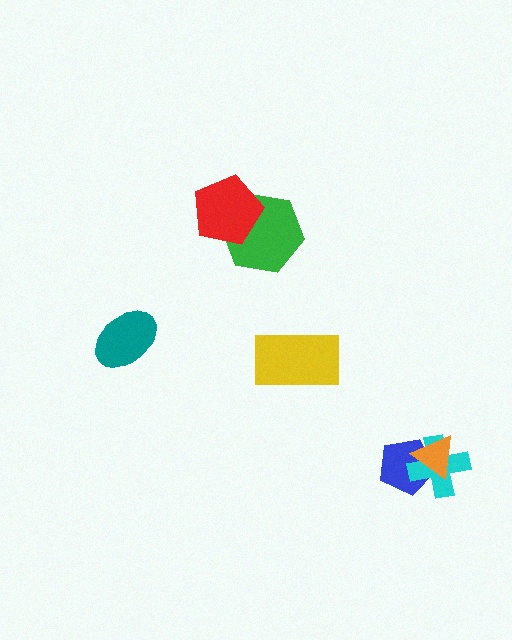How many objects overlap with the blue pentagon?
2 objects overlap with the blue pentagon.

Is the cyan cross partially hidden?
Yes, it is partially covered by another shape.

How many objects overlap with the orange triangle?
2 objects overlap with the orange triangle.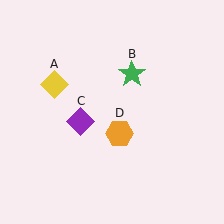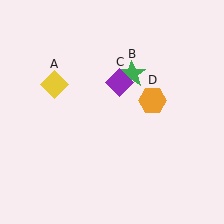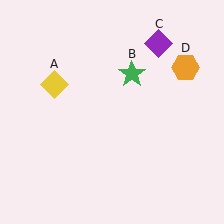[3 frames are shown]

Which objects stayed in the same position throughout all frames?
Yellow diamond (object A) and green star (object B) remained stationary.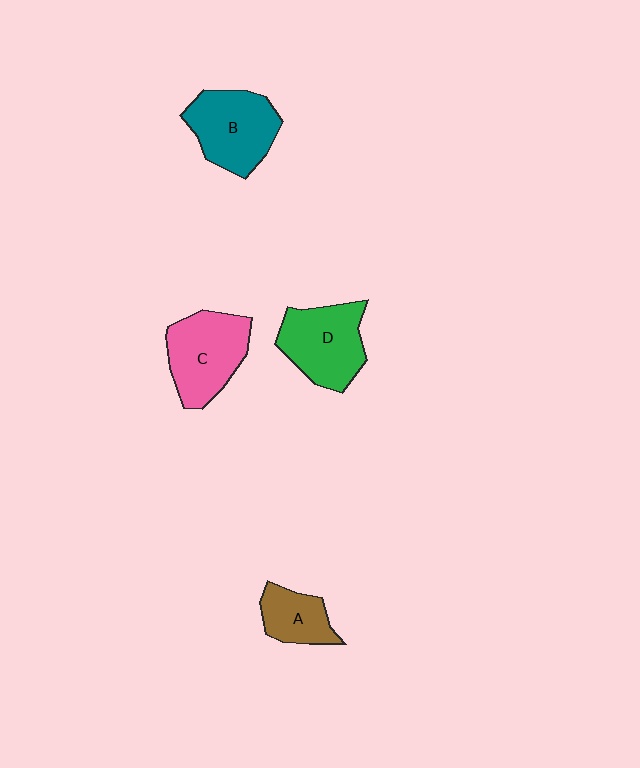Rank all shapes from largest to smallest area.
From largest to smallest: C (pink), B (teal), D (green), A (brown).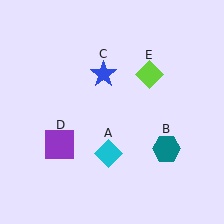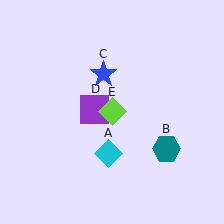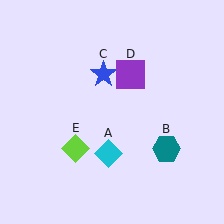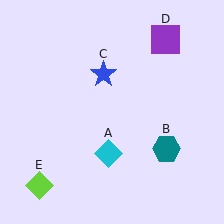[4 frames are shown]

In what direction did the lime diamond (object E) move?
The lime diamond (object E) moved down and to the left.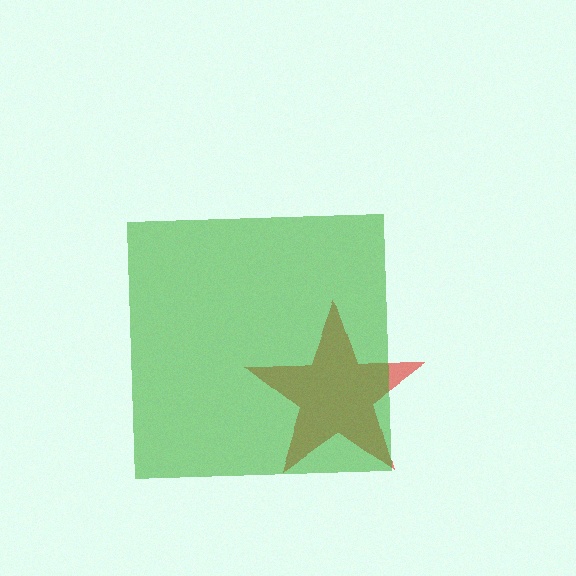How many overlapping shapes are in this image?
There are 2 overlapping shapes in the image.